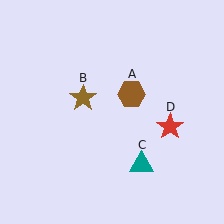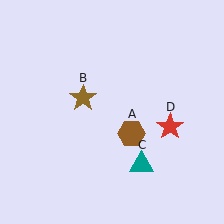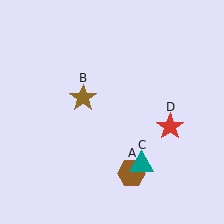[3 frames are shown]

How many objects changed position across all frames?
1 object changed position: brown hexagon (object A).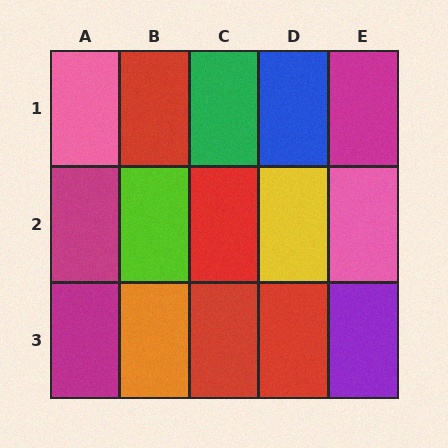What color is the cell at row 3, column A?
Magenta.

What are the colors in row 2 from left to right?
Magenta, lime, red, yellow, pink.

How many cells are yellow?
1 cell is yellow.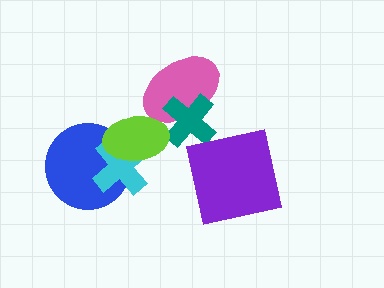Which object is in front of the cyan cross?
The lime ellipse is in front of the cyan cross.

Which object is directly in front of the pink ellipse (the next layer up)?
The teal cross is directly in front of the pink ellipse.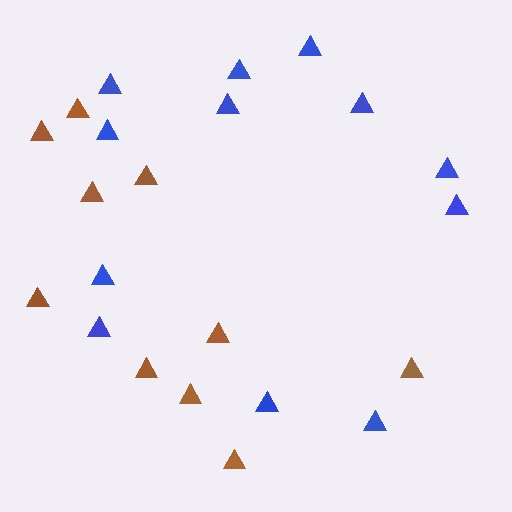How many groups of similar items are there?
There are 2 groups: one group of brown triangles (10) and one group of blue triangles (12).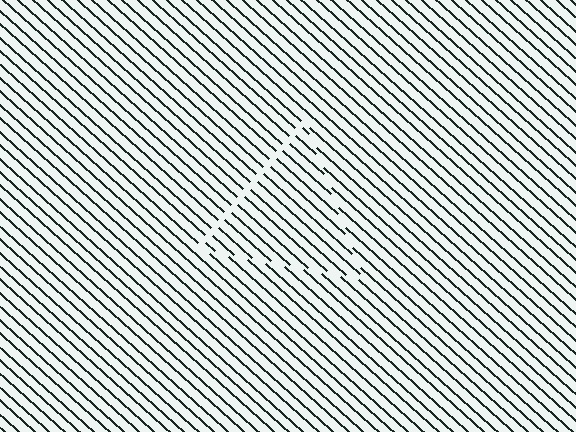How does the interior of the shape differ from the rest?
The interior of the shape contains the same grating, shifted by half a period — the contour is defined by the phase discontinuity where line-ends from the inner and outer gratings abut.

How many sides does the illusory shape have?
3 sides — the line-ends trace a triangle.